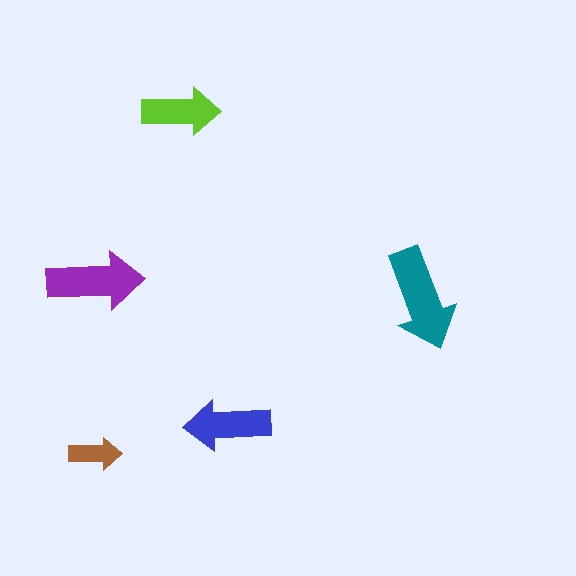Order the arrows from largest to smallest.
the teal one, the purple one, the blue one, the lime one, the brown one.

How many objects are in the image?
There are 5 objects in the image.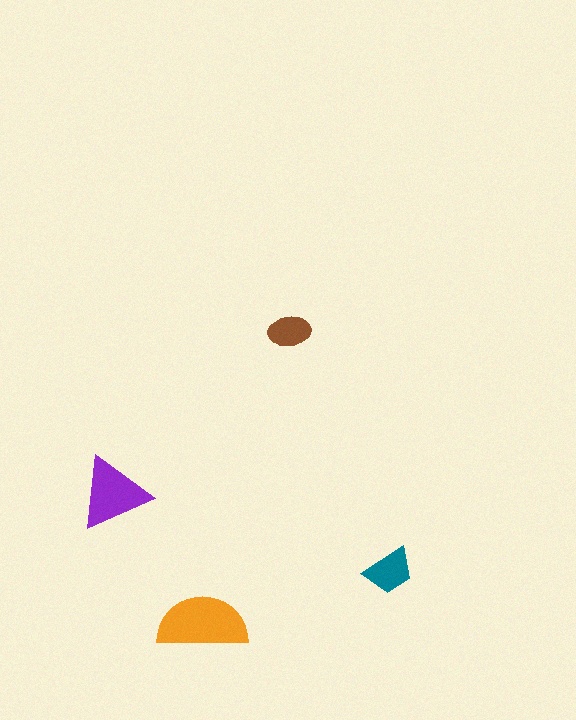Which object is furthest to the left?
The purple triangle is leftmost.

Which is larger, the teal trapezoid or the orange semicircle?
The orange semicircle.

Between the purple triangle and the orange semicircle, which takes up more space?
The orange semicircle.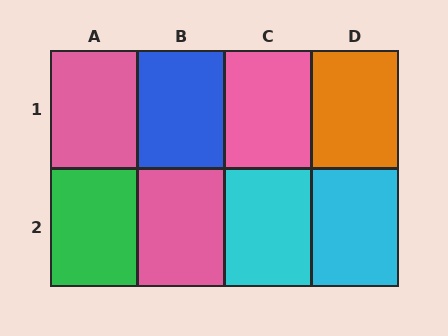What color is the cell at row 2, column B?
Pink.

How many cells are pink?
3 cells are pink.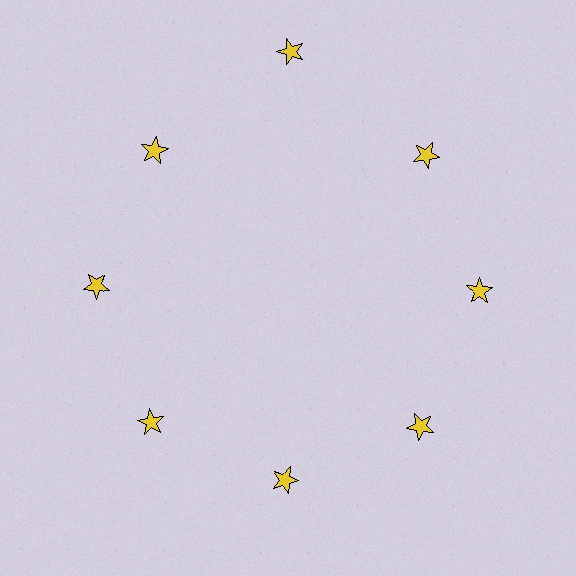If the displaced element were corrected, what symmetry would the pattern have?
It would have 8-fold rotational symmetry — the pattern would map onto itself every 45 degrees.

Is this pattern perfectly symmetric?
No. The 8 yellow stars are arranged in a ring, but one element near the 12 o'clock position is pushed outward from the center, breaking the 8-fold rotational symmetry.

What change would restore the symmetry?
The symmetry would be restored by moving it inward, back onto the ring so that all 8 stars sit at equal angles and equal distance from the center.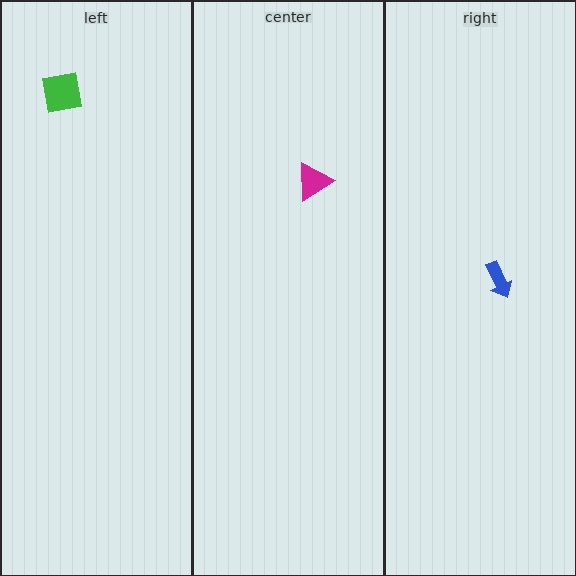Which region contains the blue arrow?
The right region.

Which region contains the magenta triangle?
The center region.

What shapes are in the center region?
The magenta triangle.